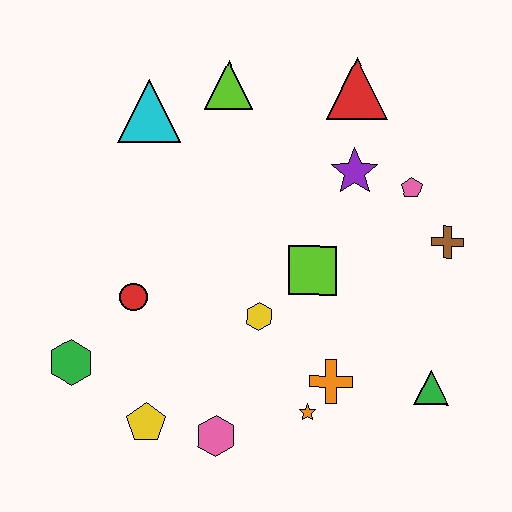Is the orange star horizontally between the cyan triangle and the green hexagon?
No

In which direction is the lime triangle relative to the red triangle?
The lime triangle is to the left of the red triangle.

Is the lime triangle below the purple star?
No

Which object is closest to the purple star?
The pink pentagon is closest to the purple star.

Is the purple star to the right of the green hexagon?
Yes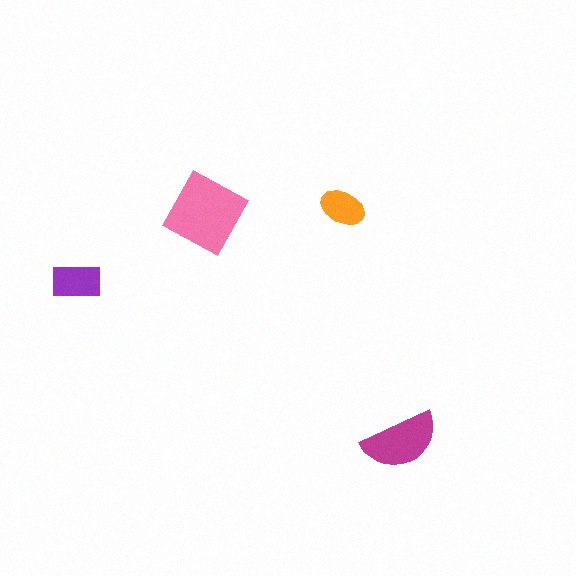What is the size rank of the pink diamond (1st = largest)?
1st.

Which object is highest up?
The orange ellipse is topmost.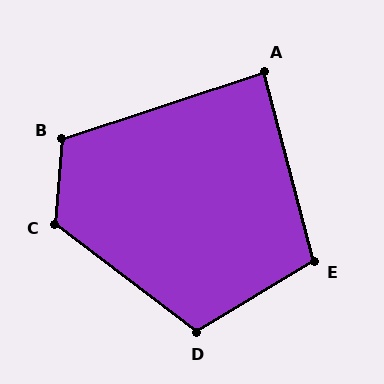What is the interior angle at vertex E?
Approximately 106 degrees (obtuse).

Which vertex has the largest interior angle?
C, at approximately 123 degrees.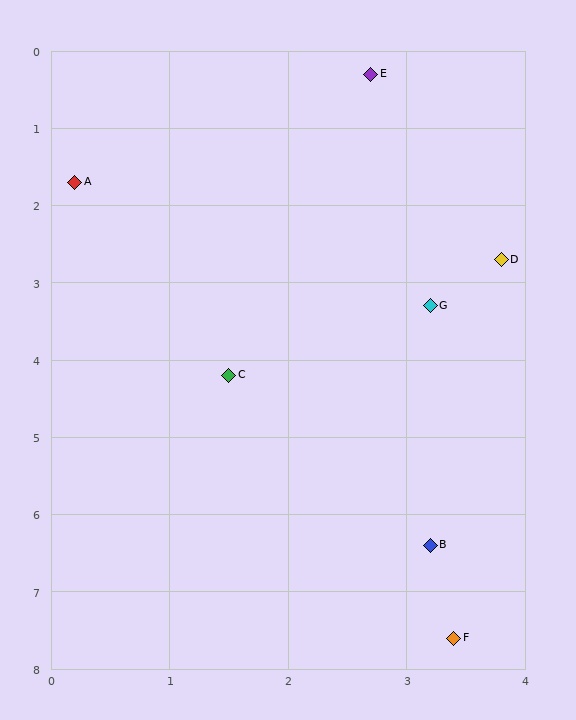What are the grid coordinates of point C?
Point C is at approximately (1.5, 4.2).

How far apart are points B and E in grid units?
Points B and E are about 6.1 grid units apart.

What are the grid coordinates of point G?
Point G is at approximately (3.2, 3.3).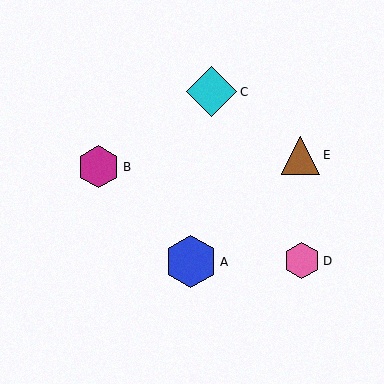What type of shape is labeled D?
Shape D is a pink hexagon.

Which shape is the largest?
The blue hexagon (labeled A) is the largest.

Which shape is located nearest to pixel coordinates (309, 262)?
The pink hexagon (labeled D) at (302, 261) is nearest to that location.